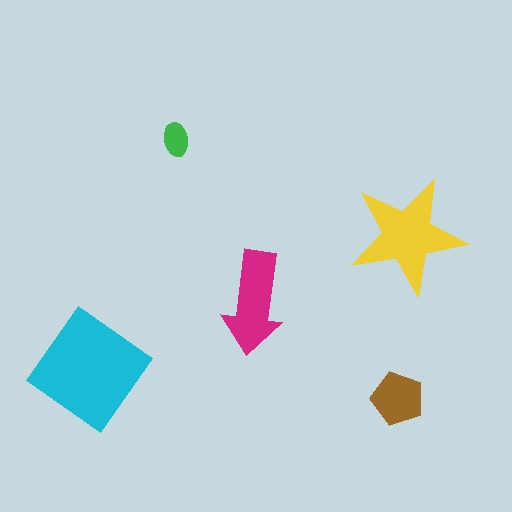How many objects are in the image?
There are 5 objects in the image.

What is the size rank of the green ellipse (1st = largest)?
5th.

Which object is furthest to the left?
The cyan diamond is leftmost.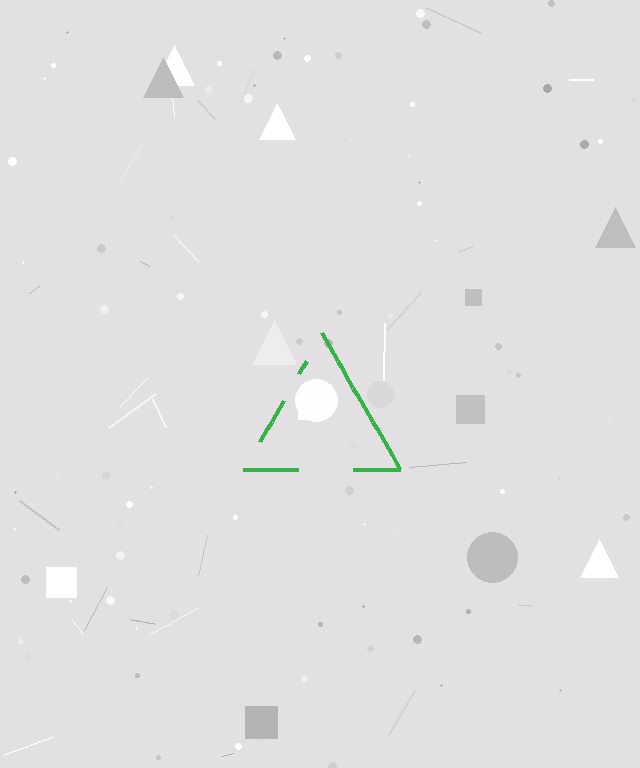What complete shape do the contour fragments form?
The contour fragments form a triangle.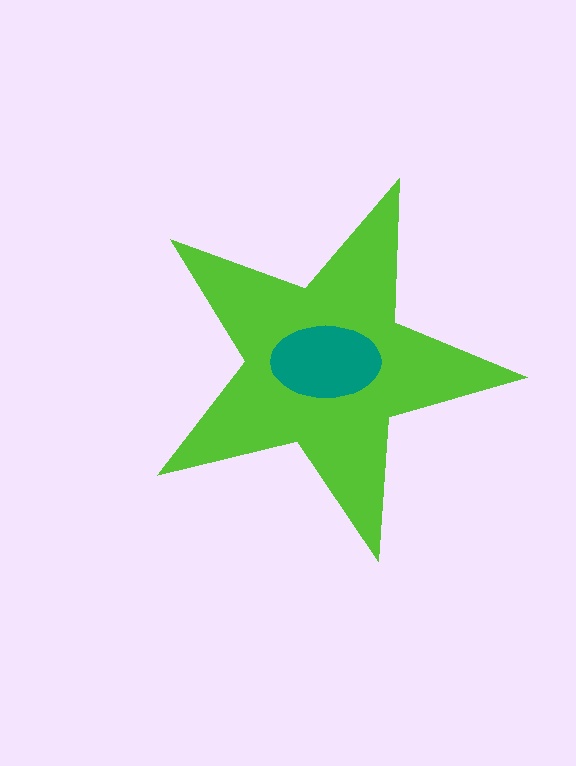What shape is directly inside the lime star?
The teal ellipse.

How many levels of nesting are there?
2.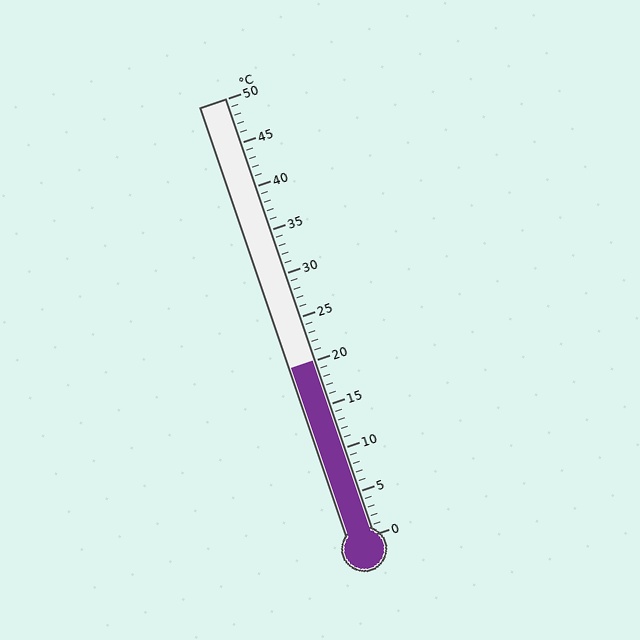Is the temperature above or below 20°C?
The temperature is at 20°C.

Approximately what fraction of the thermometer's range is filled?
The thermometer is filled to approximately 40% of its range.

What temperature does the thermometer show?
The thermometer shows approximately 20°C.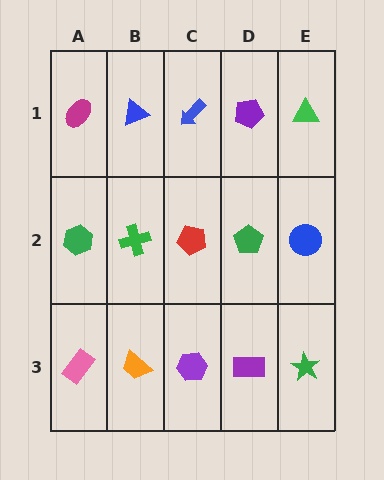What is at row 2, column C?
A red pentagon.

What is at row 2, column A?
A green hexagon.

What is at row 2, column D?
A green pentagon.